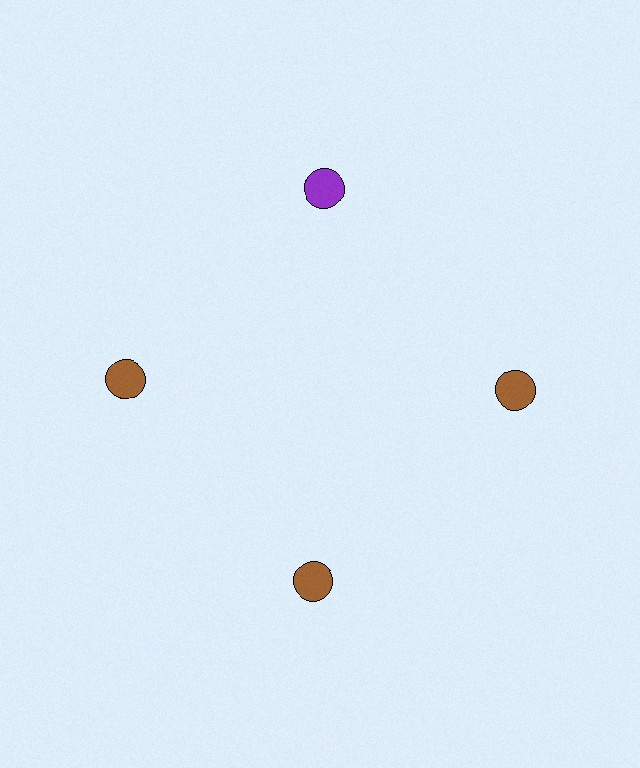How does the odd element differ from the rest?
It has a different color: purple instead of brown.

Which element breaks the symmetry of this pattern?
The purple circle at roughly the 12 o'clock position breaks the symmetry. All other shapes are brown circles.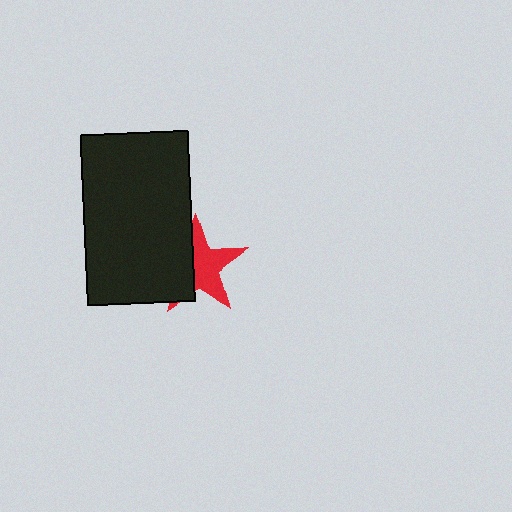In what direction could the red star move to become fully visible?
The red star could move right. That would shift it out from behind the black rectangle entirely.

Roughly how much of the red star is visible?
About half of it is visible (roughly 59%).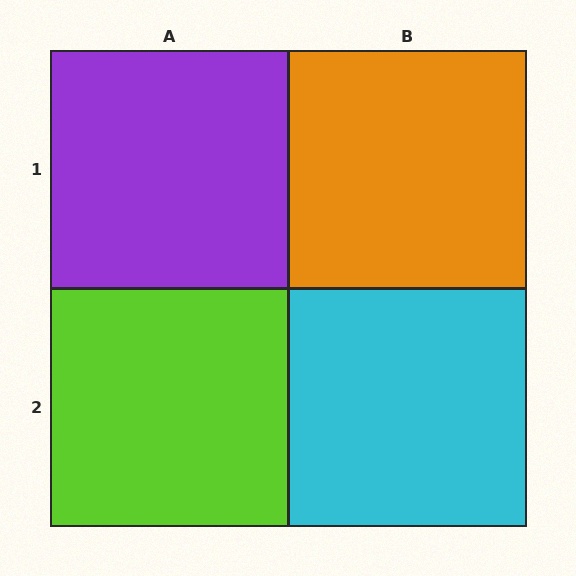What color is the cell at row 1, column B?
Orange.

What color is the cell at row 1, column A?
Purple.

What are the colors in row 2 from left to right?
Lime, cyan.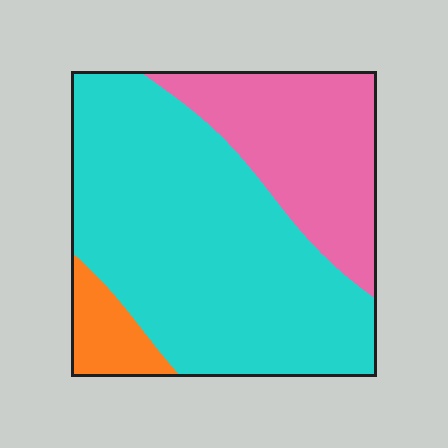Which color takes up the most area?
Cyan, at roughly 65%.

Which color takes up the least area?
Orange, at roughly 10%.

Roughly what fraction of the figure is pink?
Pink takes up about one quarter (1/4) of the figure.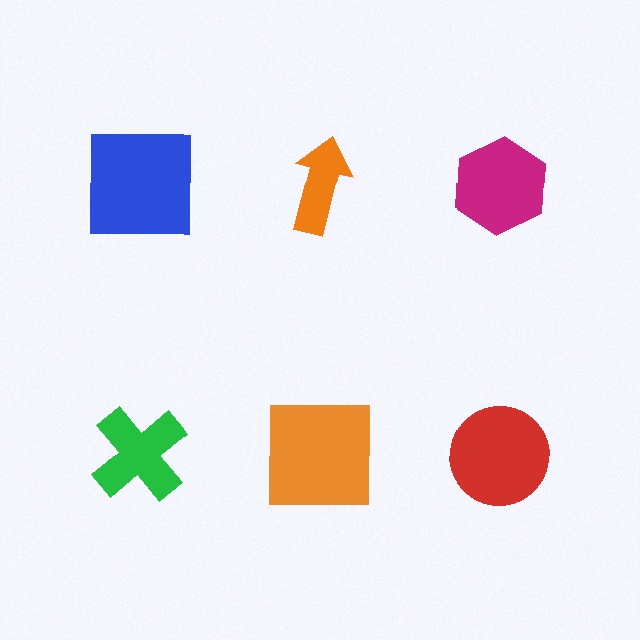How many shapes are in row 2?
3 shapes.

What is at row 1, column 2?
An orange arrow.